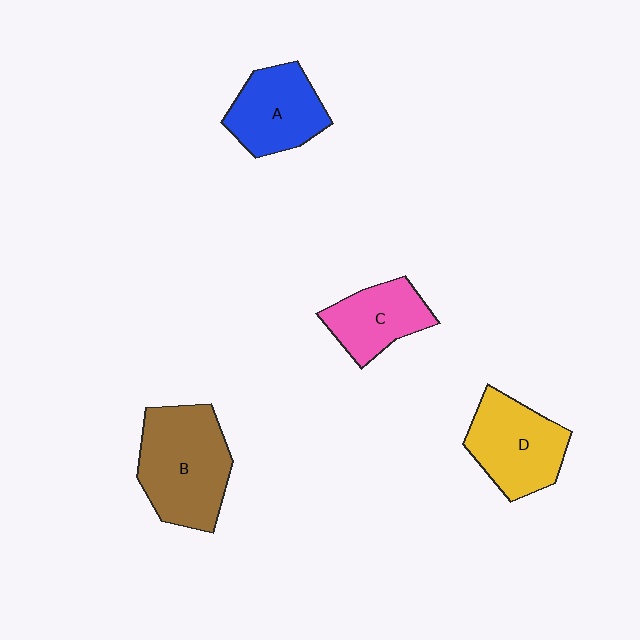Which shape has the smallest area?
Shape C (pink).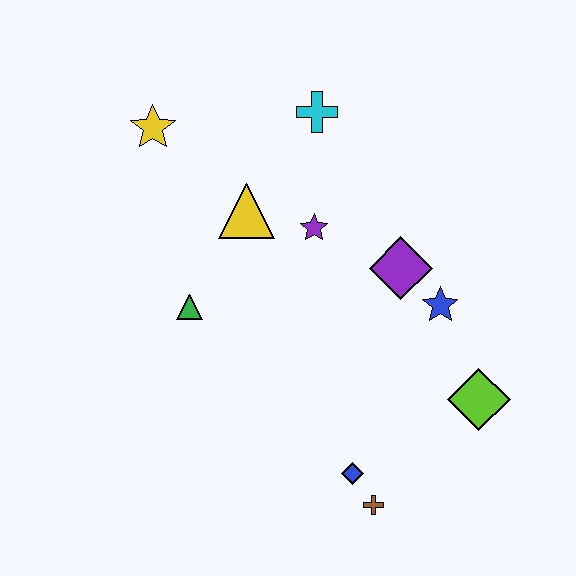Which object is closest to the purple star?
The yellow triangle is closest to the purple star.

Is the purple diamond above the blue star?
Yes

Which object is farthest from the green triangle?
The lime diamond is farthest from the green triangle.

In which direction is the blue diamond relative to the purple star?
The blue diamond is below the purple star.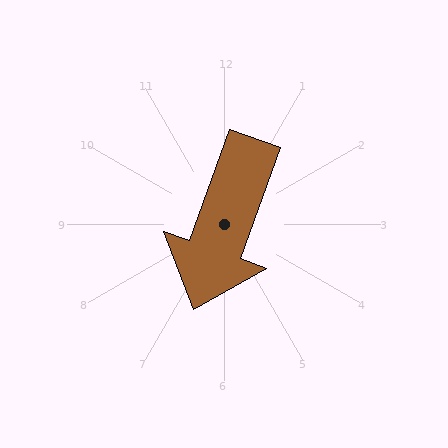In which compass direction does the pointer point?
South.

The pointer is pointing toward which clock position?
Roughly 7 o'clock.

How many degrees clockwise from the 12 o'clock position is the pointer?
Approximately 200 degrees.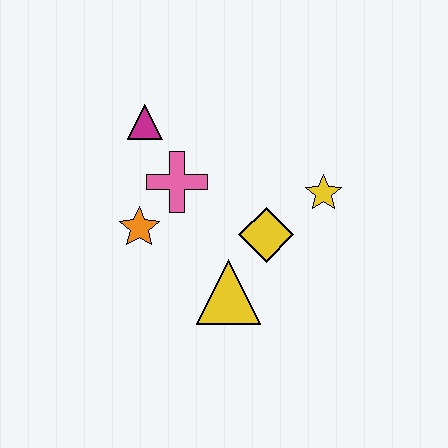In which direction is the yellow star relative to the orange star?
The yellow star is to the right of the orange star.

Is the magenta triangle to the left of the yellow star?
Yes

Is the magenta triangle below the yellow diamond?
No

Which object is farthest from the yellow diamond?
The magenta triangle is farthest from the yellow diamond.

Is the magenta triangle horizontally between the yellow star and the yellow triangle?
No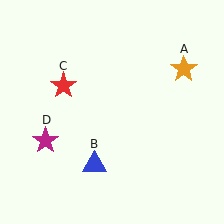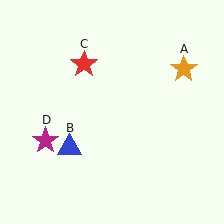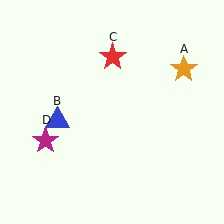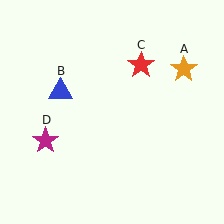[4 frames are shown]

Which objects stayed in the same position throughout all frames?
Orange star (object A) and magenta star (object D) remained stationary.